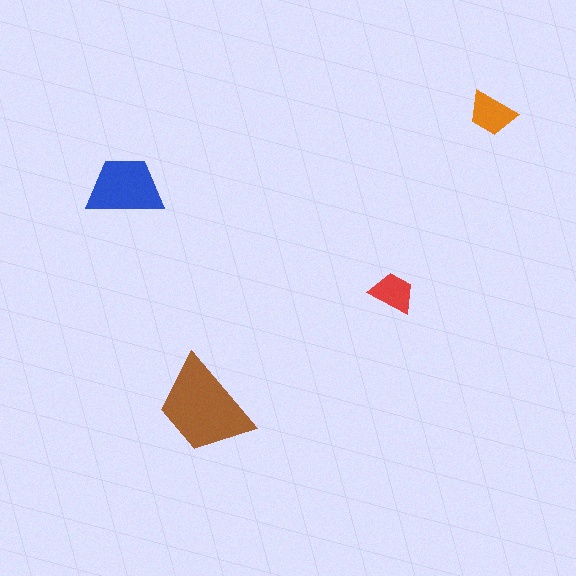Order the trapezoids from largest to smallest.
the brown one, the blue one, the orange one, the red one.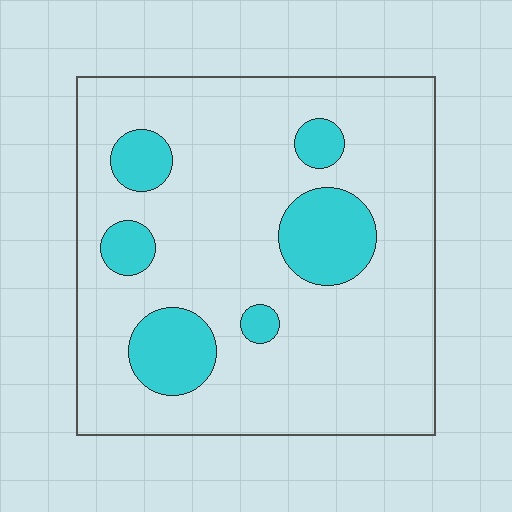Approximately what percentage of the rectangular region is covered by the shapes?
Approximately 20%.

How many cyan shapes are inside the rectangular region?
6.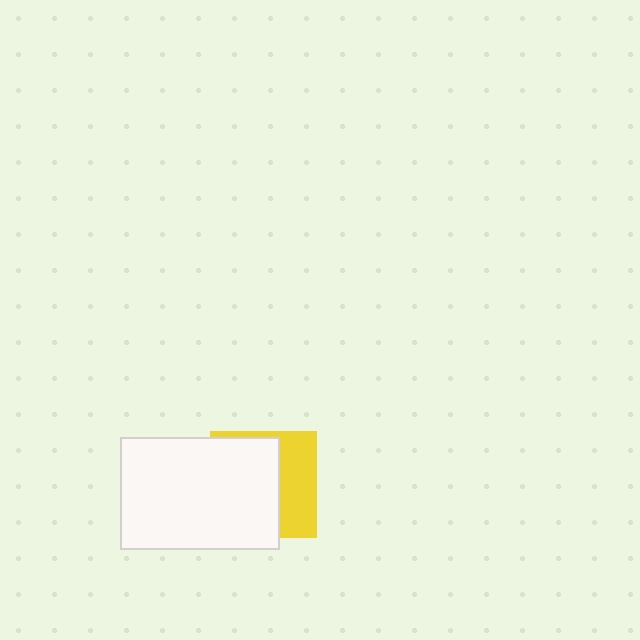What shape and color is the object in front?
The object in front is a white rectangle.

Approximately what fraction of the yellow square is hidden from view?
Roughly 61% of the yellow square is hidden behind the white rectangle.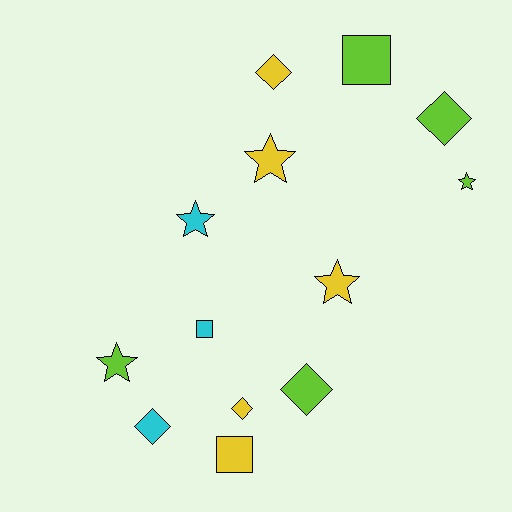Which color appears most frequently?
Yellow, with 5 objects.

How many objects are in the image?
There are 13 objects.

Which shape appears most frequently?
Star, with 5 objects.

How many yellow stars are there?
There are 2 yellow stars.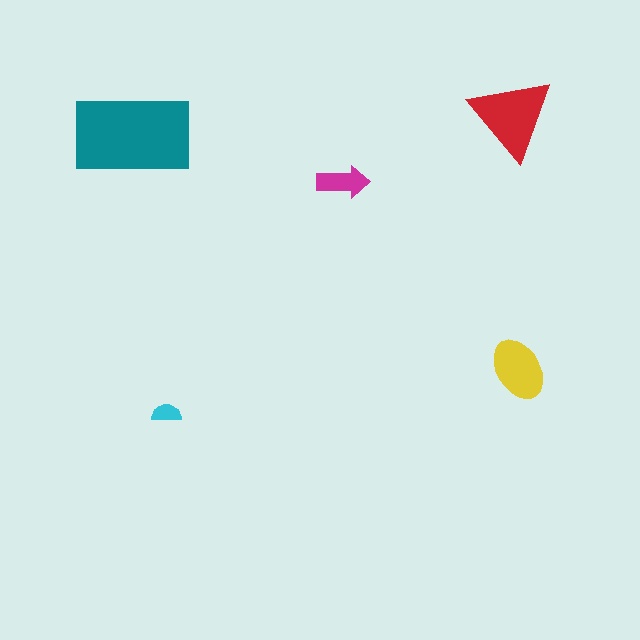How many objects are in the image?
There are 5 objects in the image.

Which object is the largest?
The teal rectangle.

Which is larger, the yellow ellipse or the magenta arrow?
The yellow ellipse.